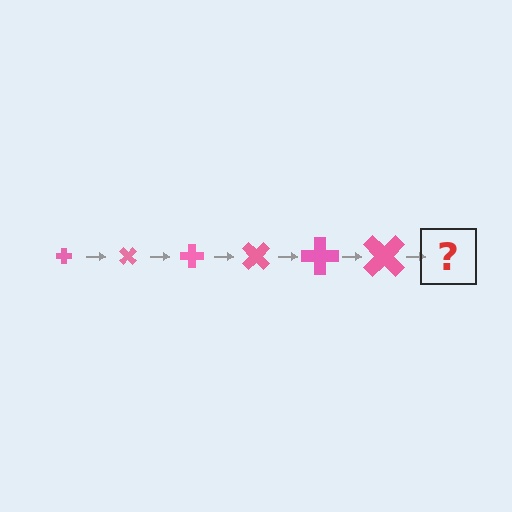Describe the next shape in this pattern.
It should be a cross, larger than the previous one and rotated 270 degrees from the start.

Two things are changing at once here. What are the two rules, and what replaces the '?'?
The two rules are that the cross grows larger each step and it rotates 45 degrees each step. The '?' should be a cross, larger than the previous one and rotated 270 degrees from the start.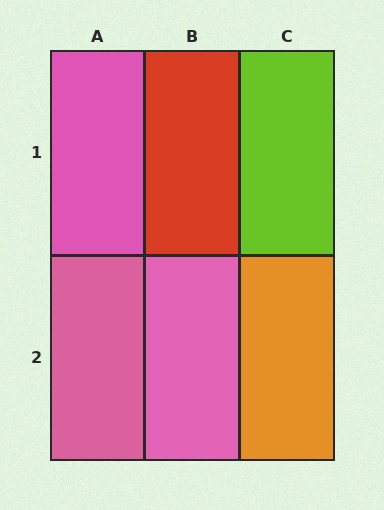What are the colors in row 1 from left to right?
Pink, red, lime.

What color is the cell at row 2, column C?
Orange.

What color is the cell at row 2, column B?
Pink.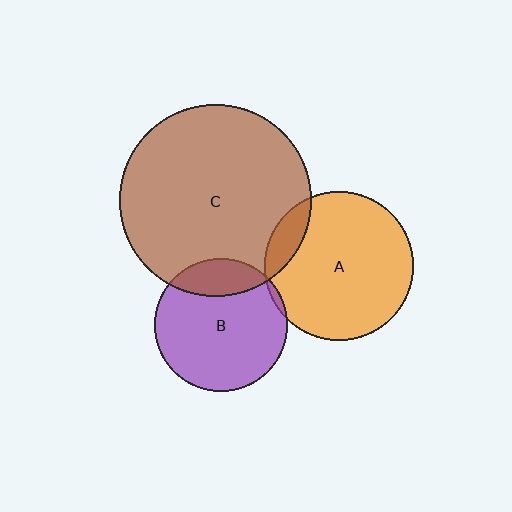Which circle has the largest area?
Circle C (brown).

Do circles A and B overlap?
Yes.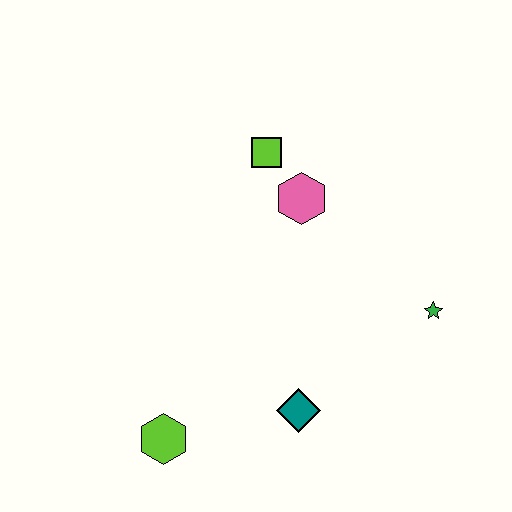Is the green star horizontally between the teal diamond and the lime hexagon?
No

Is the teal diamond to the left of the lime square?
No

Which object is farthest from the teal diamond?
The lime square is farthest from the teal diamond.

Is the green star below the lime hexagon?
No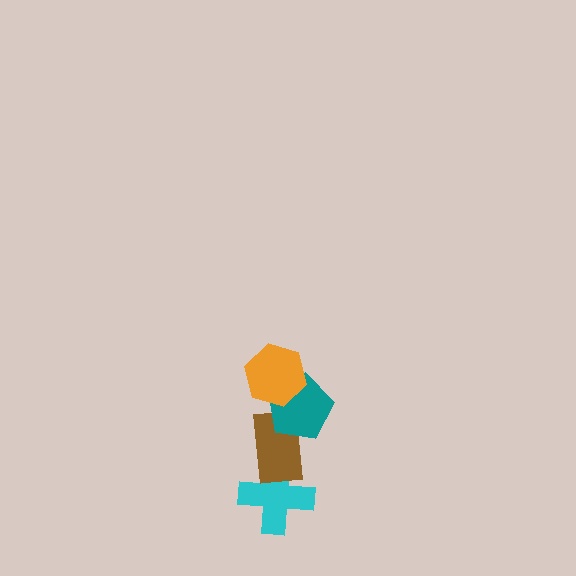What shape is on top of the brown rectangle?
The teal pentagon is on top of the brown rectangle.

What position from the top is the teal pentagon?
The teal pentagon is 2nd from the top.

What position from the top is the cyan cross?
The cyan cross is 4th from the top.